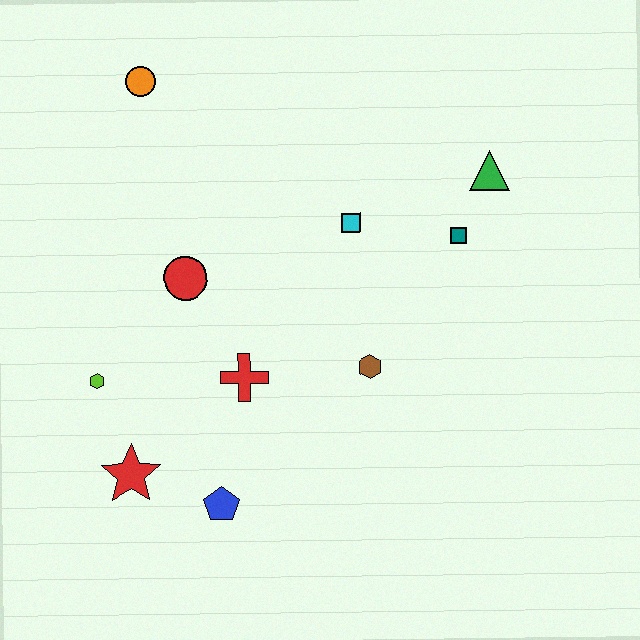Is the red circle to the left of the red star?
No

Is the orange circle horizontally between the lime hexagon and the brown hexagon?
Yes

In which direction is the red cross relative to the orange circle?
The red cross is below the orange circle.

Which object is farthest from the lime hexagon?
The green triangle is farthest from the lime hexagon.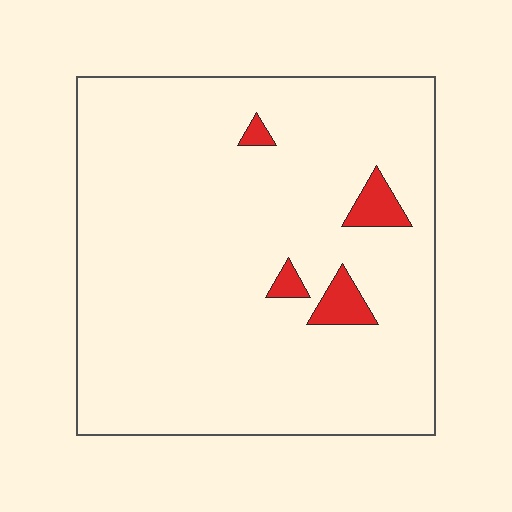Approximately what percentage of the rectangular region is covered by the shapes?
Approximately 5%.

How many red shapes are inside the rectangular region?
4.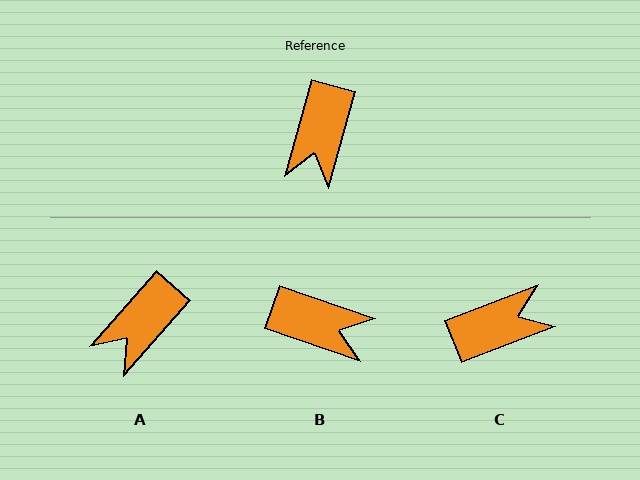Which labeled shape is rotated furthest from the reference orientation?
C, about 127 degrees away.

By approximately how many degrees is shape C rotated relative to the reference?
Approximately 127 degrees counter-clockwise.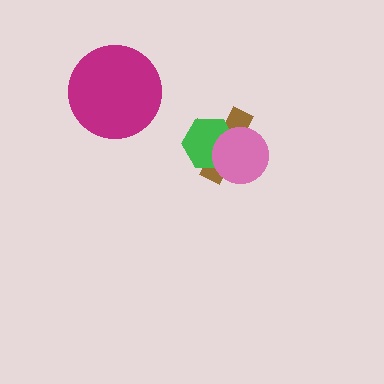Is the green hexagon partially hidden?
Yes, it is partially covered by another shape.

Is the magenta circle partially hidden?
No, no other shape covers it.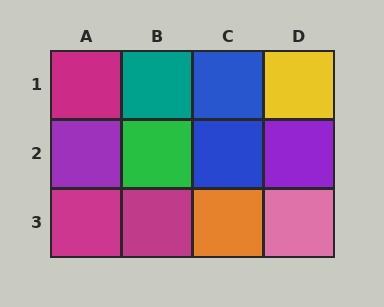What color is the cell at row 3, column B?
Magenta.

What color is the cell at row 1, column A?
Magenta.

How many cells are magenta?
3 cells are magenta.